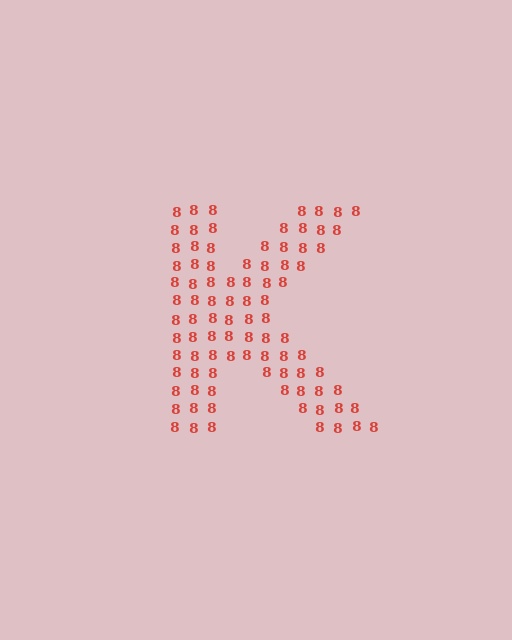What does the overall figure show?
The overall figure shows the letter K.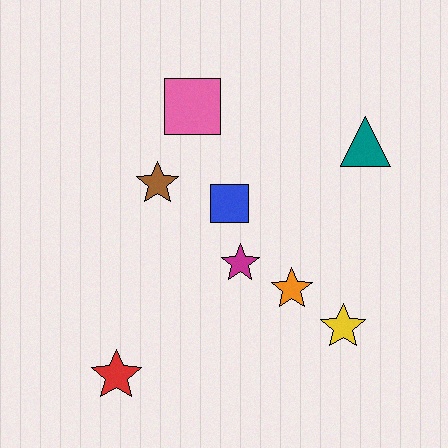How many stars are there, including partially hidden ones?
There are 5 stars.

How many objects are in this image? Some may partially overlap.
There are 8 objects.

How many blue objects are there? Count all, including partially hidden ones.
There is 1 blue object.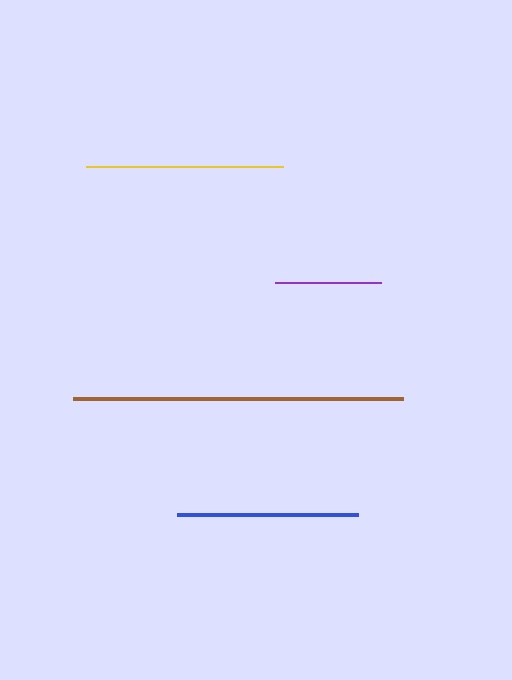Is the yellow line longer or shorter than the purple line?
The yellow line is longer than the purple line.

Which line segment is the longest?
The brown line is the longest at approximately 330 pixels.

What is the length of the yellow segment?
The yellow segment is approximately 197 pixels long.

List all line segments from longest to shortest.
From longest to shortest: brown, yellow, blue, purple.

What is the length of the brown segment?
The brown segment is approximately 330 pixels long.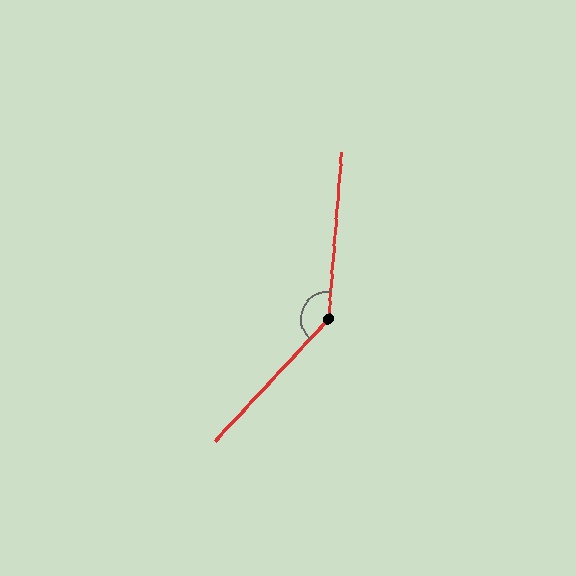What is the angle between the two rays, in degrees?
Approximately 142 degrees.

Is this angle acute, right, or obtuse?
It is obtuse.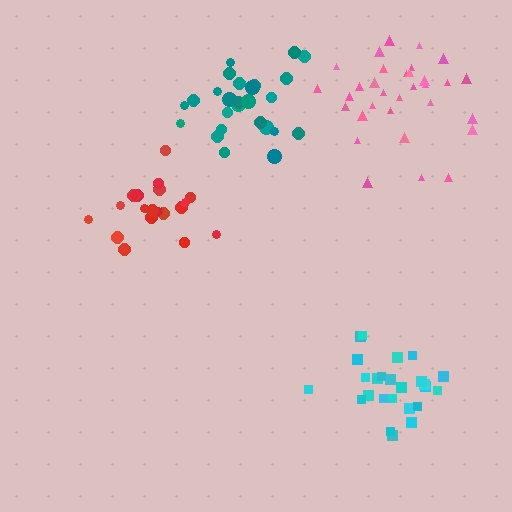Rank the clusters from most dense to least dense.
cyan, red, teal, pink.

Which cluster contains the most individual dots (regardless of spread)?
Pink (32).